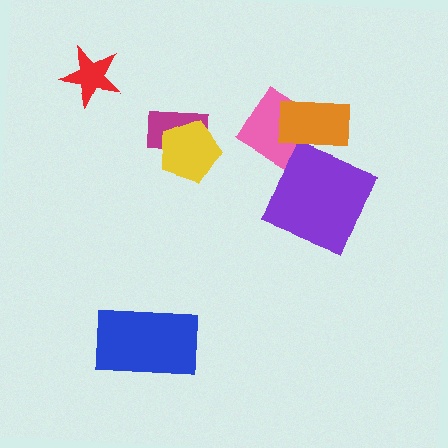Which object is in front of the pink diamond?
The orange rectangle is in front of the pink diamond.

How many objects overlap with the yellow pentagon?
1 object overlaps with the yellow pentagon.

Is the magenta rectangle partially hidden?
Yes, it is partially covered by another shape.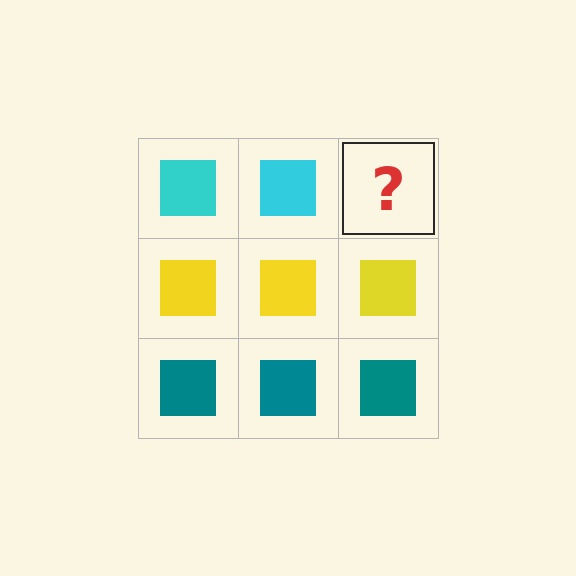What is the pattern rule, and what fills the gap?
The rule is that each row has a consistent color. The gap should be filled with a cyan square.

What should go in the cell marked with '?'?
The missing cell should contain a cyan square.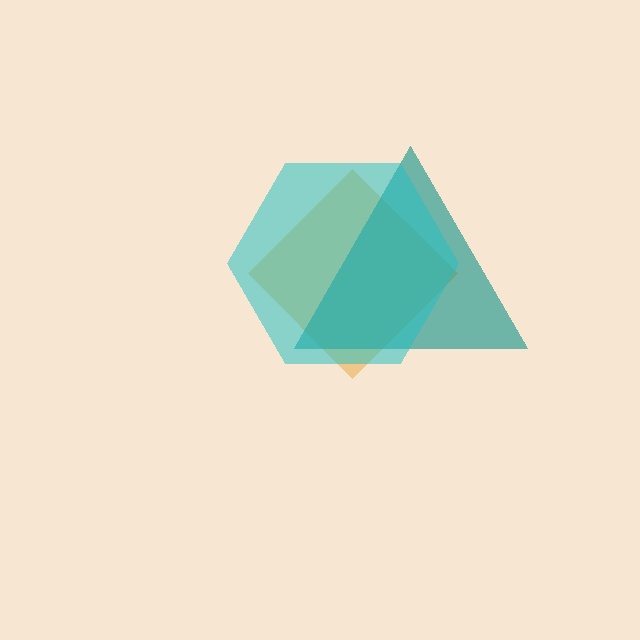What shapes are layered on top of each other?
The layered shapes are: an orange diamond, a teal triangle, a cyan hexagon.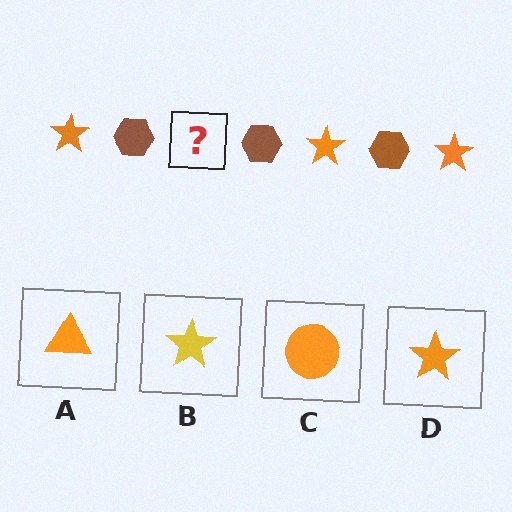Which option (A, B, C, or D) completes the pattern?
D.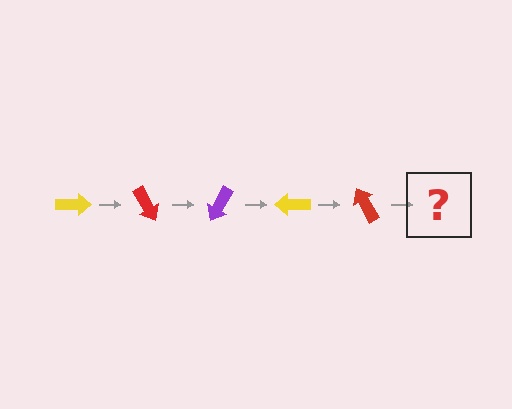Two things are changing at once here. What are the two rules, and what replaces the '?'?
The two rules are that it rotates 60 degrees each step and the color cycles through yellow, red, and purple. The '?' should be a purple arrow, rotated 300 degrees from the start.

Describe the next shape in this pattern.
It should be a purple arrow, rotated 300 degrees from the start.